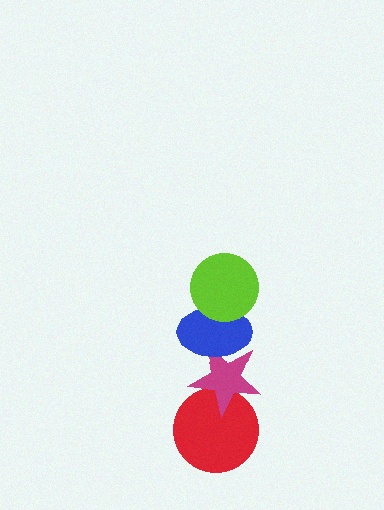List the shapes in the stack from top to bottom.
From top to bottom: the lime circle, the blue ellipse, the magenta star, the red circle.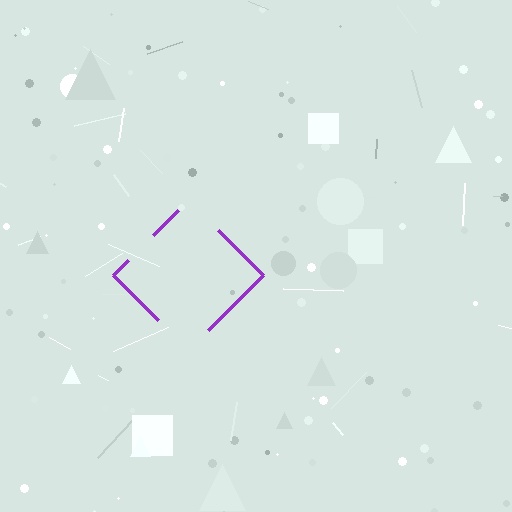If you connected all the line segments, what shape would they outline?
They would outline a diamond.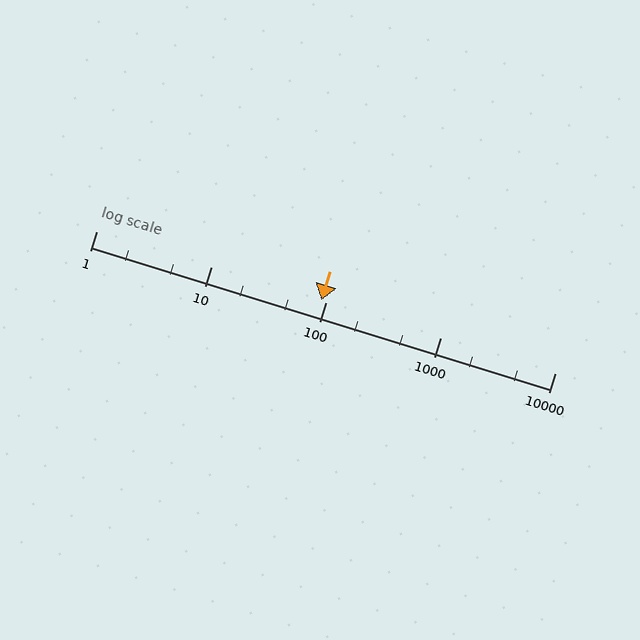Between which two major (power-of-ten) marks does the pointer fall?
The pointer is between 10 and 100.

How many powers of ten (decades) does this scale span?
The scale spans 4 decades, from 1 to 10000.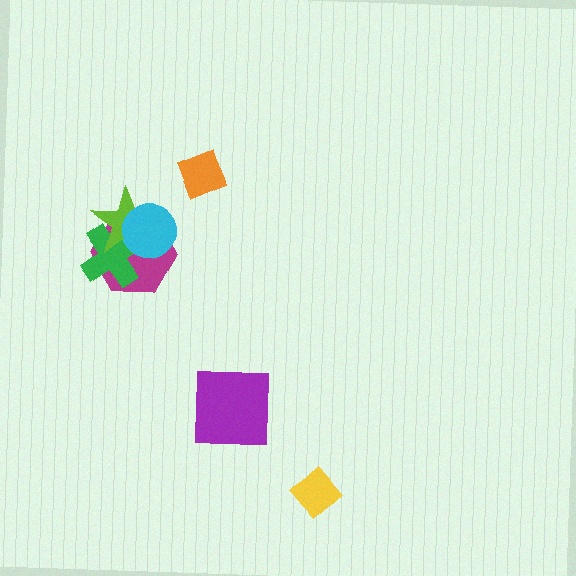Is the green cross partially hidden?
Yes, it is partially covered by another shape.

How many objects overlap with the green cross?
3 objects overlap with the green cross.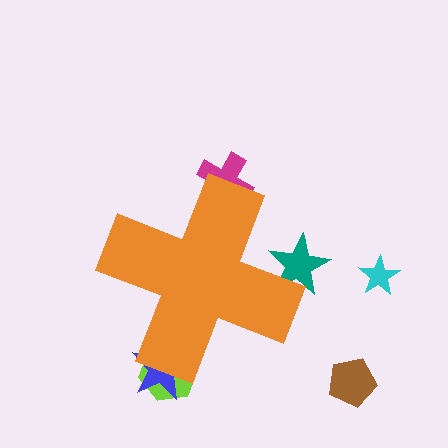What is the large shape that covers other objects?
An orange cross.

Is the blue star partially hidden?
Yes, the blue star is partially hidden behind the orange cross.